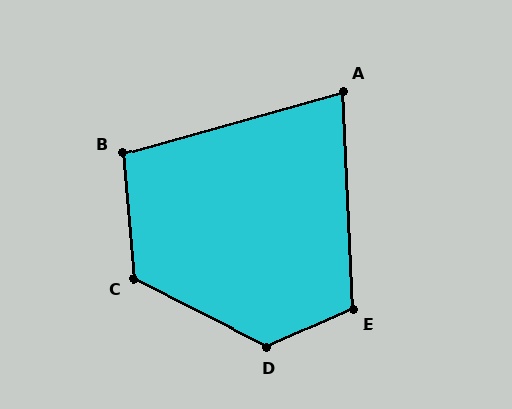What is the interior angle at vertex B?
Approximately 100 degrees (obtuse).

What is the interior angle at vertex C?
Approximately 122 degrees (obtuse).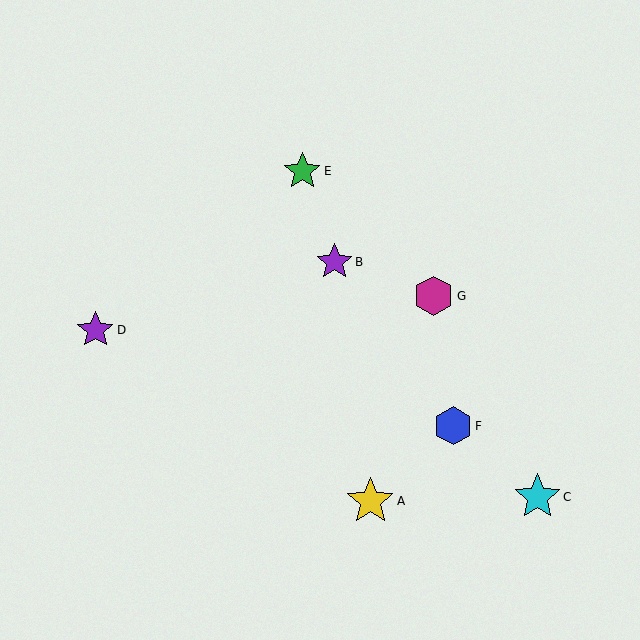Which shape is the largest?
The yellow star (labeled A) is the largest.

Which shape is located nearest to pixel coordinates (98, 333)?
The purple star (labeled D) at (95, 330) is nearest to that location.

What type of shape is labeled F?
Shape F is a blue hexagon.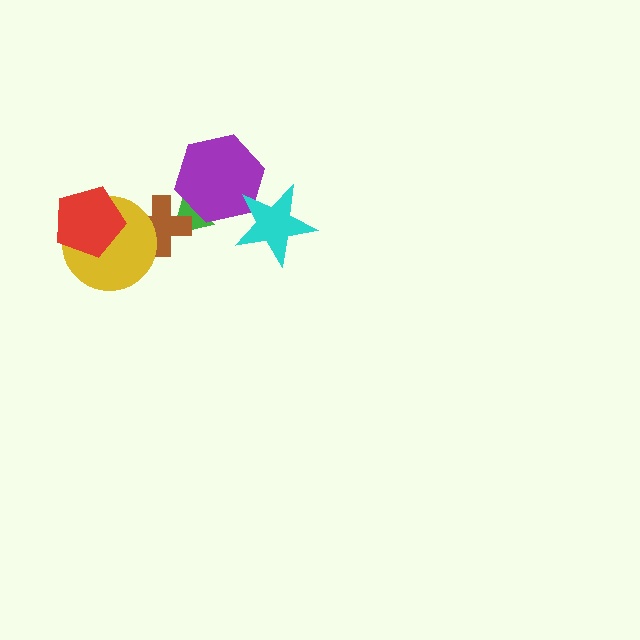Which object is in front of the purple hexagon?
The cyan star is in front of the purple hexagon.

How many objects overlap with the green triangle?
2 objects overlap with the green triangle.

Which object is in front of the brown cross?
The yellow circle is in front of the brown cross.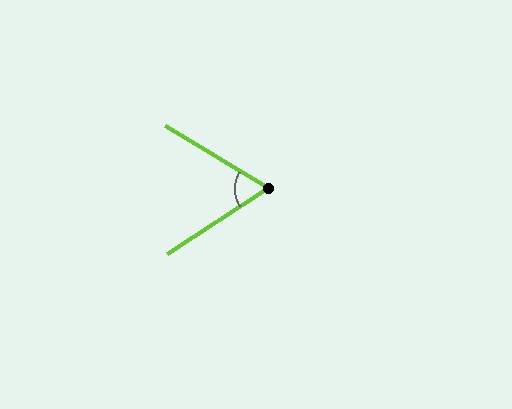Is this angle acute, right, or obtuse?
It is acute.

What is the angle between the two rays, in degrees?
Approximately 64 degrees.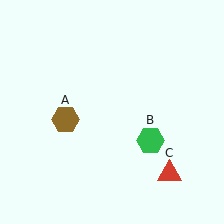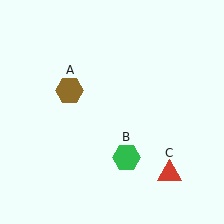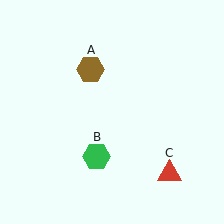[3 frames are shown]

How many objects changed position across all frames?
2 objects changed position: brown hexagon (object A), green hexagon (object B).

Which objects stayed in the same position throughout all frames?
Red triangle (object C) remained stationary.